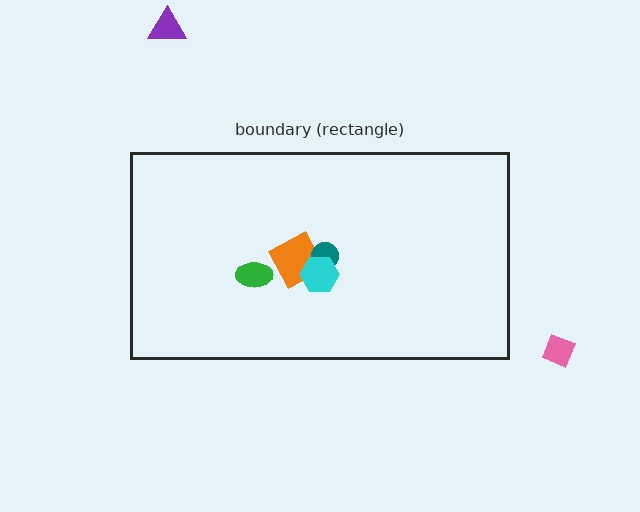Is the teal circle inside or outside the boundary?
Inside.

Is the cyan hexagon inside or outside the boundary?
Inside.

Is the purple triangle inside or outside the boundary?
Outside.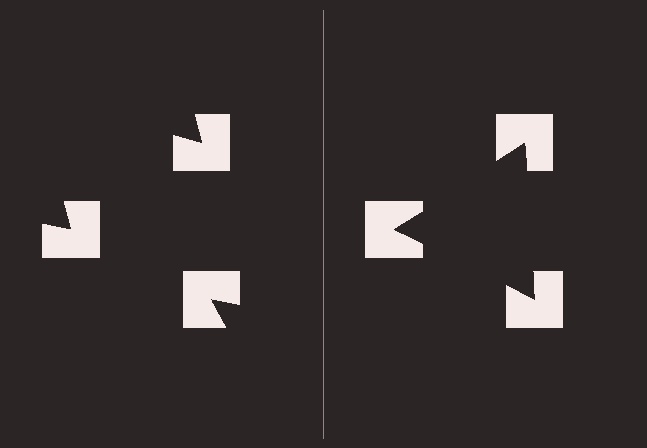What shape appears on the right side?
An illusory triangle.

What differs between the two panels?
The notched squares are positioned identically on both sides; only the wedge orientations differ. On the right they align to a triangle; on the left they are misaligned.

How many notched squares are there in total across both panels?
6 — 3 on each side.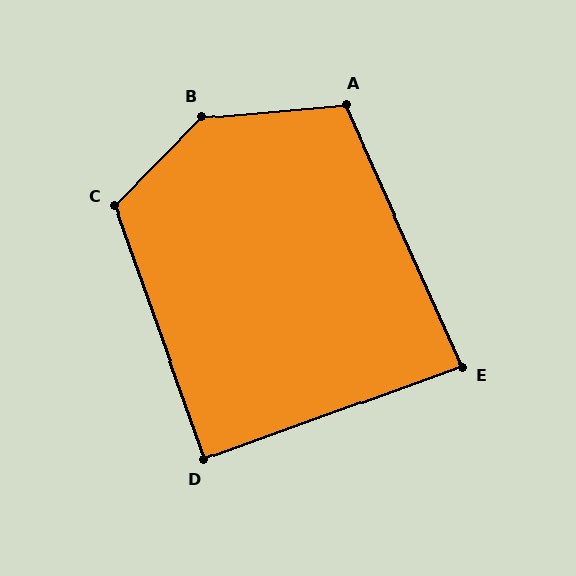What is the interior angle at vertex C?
Approximately 116 degrees (obtuse).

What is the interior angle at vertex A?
Approximately 109 degrees (obtuse).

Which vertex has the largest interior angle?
B, at approximately 139 degrees.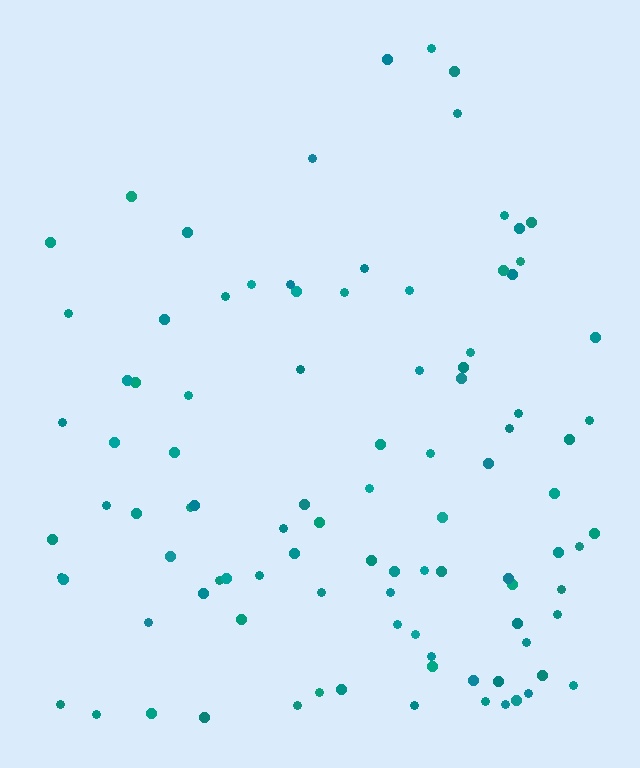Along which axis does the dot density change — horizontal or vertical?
Vertical.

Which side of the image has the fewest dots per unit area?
The top.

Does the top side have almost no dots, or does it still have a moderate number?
Still a moderate number, just noticeably fewer than the bottom.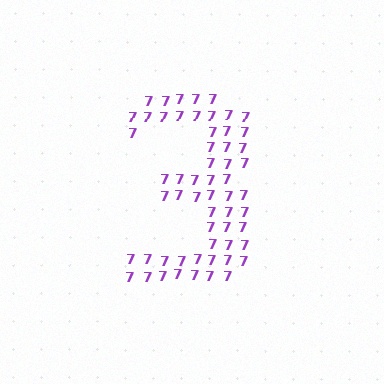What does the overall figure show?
The overall figure shows the digit 3.